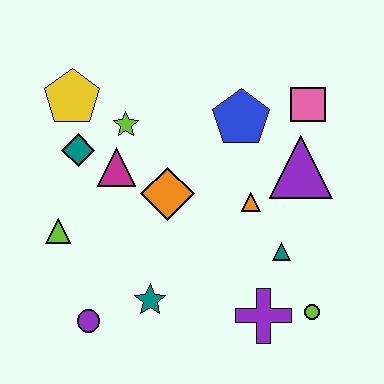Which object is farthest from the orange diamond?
The lime circle is farthest from the orange diamond.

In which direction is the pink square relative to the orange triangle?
The pink square is above the orange triangle.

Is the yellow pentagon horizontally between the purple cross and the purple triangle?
No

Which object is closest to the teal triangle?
The orange triangle is closest to the teal triangle.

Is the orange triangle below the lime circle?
No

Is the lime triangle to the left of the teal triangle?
Yes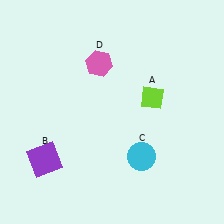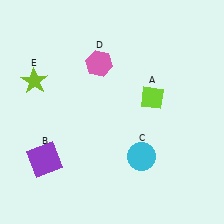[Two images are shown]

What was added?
A lime star (E) was added in Image 2.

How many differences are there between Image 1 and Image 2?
There is 1 difference between the two images.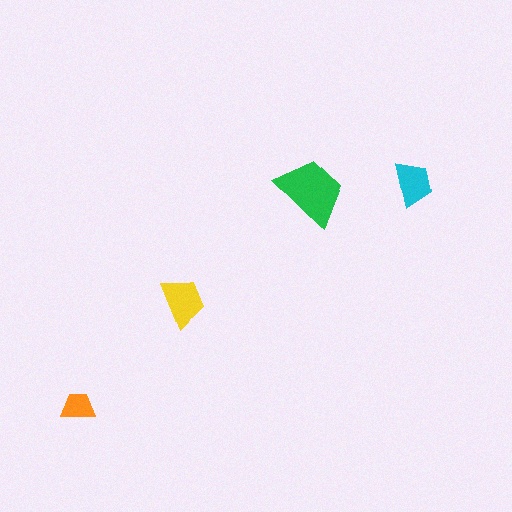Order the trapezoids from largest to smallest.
the green one, the yellow one, the cyan one, the orange one.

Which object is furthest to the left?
The orange trapezoid is leftmost.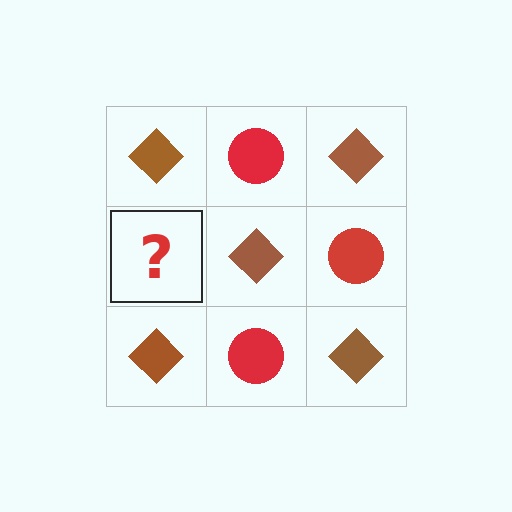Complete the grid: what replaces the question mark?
The question mark should be replaced with a red circle.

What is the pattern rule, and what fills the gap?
The rule is that it alternates brown diamond and red circle in a checkerboard pattern. The gap should be filled with a red circle.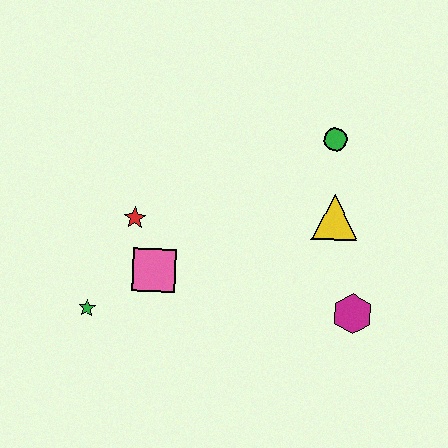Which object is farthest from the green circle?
The green star is farthest from the green circle.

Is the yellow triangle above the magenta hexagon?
Yes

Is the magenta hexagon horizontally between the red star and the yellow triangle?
No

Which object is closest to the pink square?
The red star is closest to the pink square.